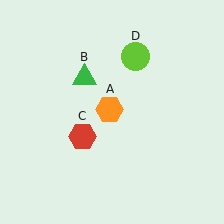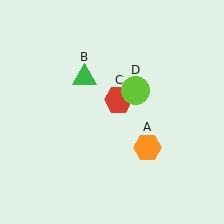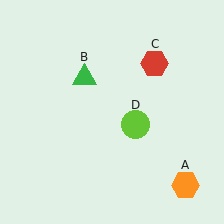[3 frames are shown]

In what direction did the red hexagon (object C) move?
The red hexagon (object C) moved up and to the right.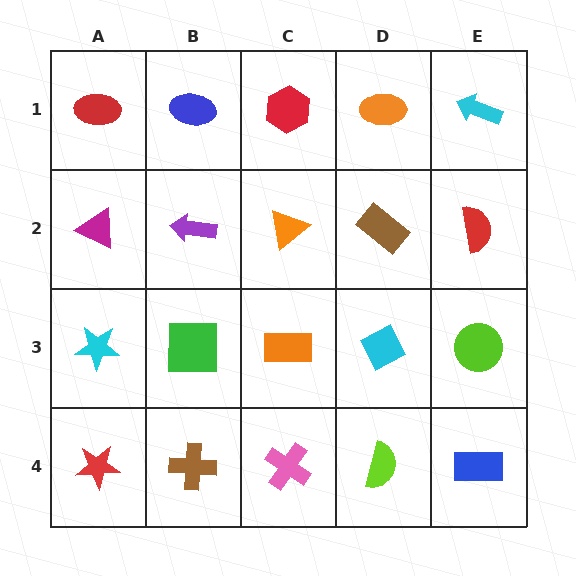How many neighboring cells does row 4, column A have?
2.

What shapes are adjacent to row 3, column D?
A brown rectangle (row 2, column D), a lime semicircle (row 4, column D), an orange rectangle (row 3, column C), a lime circle (row 3, column E).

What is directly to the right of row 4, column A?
A brown cross.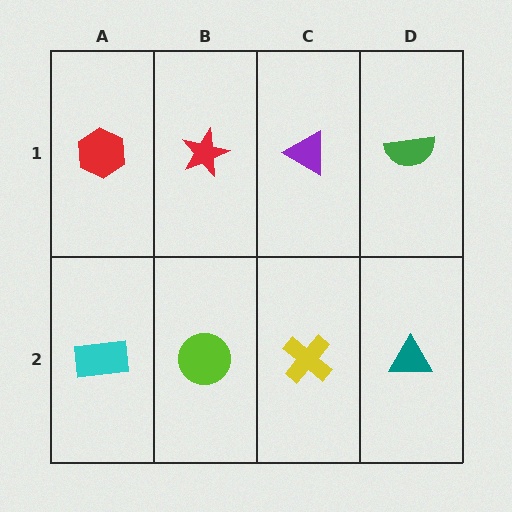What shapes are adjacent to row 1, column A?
A cyan rectangle (row 2, column A), a red star (row 1, column B).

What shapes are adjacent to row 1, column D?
A teal triangle (row 2, column D), a purple triangle (row 1, column C).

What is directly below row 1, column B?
A lime circle.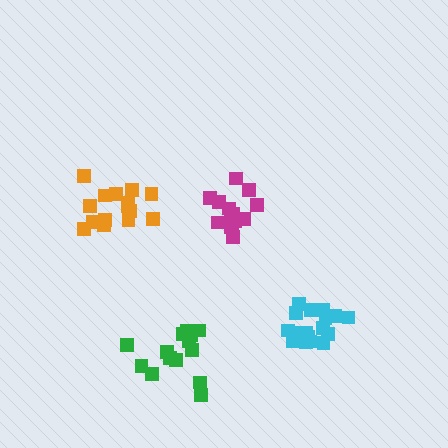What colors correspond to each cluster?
The clusters are colored: green, orange, cyan, magenta.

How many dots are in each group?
Group 1: 15 dots, Group 2: 15 dots, Group 3: 17 dots, Group 4: 14 dots (61 total).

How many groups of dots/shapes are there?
There are 4 groups.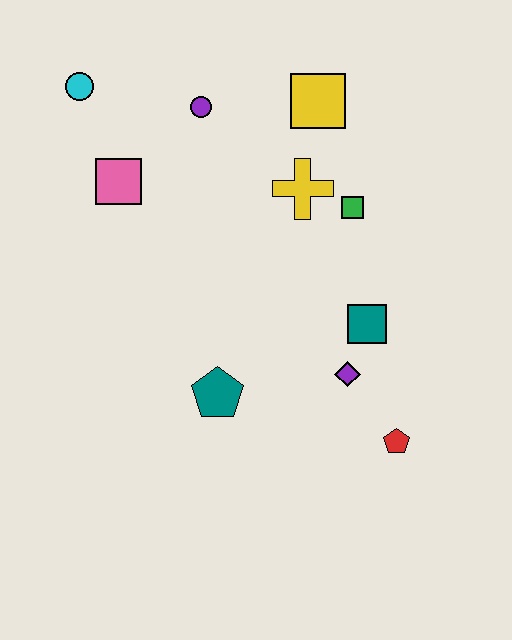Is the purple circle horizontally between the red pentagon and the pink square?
Yes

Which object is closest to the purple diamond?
The teal square is closest to the purple diamond.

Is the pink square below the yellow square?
Yes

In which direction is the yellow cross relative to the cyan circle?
The yellow cross is to the right of the cyan circle.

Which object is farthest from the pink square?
The red pentagon is farthest from the pink square.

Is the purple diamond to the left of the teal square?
Yes